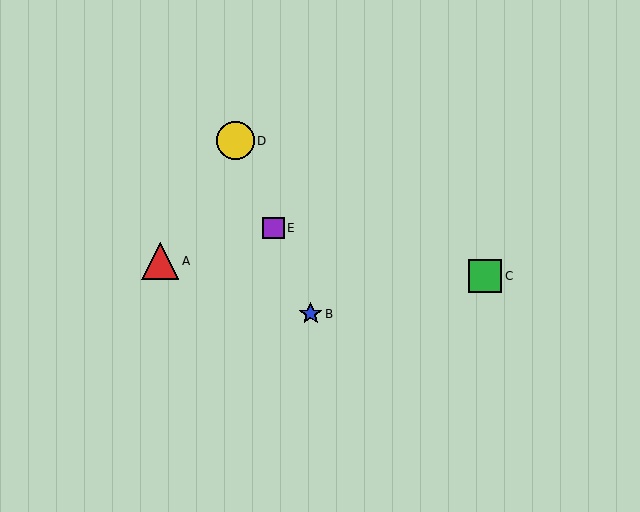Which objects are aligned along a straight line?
Objects B, D, E are aligned along a straight line.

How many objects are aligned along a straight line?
3 objects (B, D, E) are aligned along a straight line.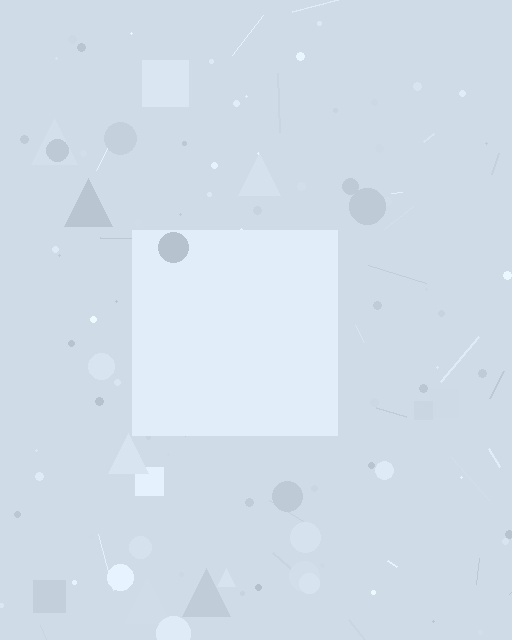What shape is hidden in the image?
A square is hidden in the image.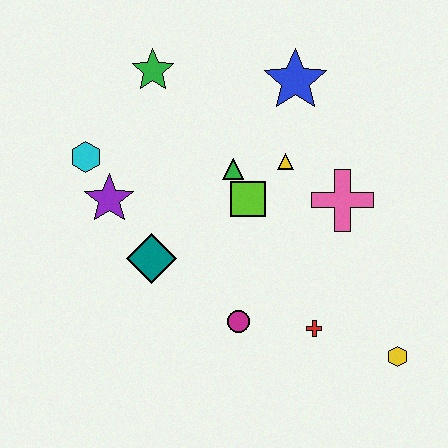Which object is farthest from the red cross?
The green star is farthest from the red cross.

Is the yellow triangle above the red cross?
Yes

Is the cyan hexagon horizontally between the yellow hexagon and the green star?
No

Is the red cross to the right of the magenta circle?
Yes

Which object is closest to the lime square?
The green triangle is closest to the lime square.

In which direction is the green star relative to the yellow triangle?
The green star is to the left of the yellow triangle.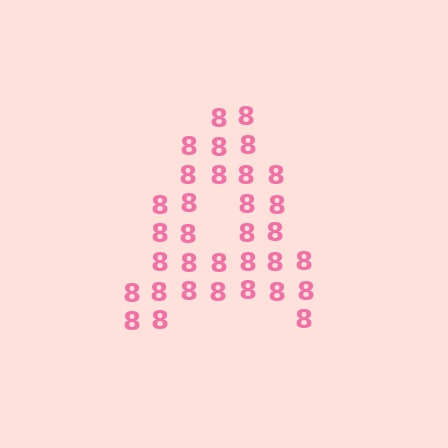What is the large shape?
The large shape is the letter A.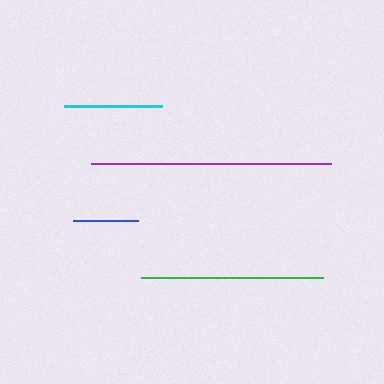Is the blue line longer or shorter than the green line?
The green line is longer than the blue line.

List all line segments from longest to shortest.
From longest to shortest: purple, green, cyan, blue.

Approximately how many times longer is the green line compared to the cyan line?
The green line is approximately 1.9 times the length of the cyan line.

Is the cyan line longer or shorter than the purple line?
The purple line is longer than the cyan line.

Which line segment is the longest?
The purple line is the longest at approximately 241 pixels.